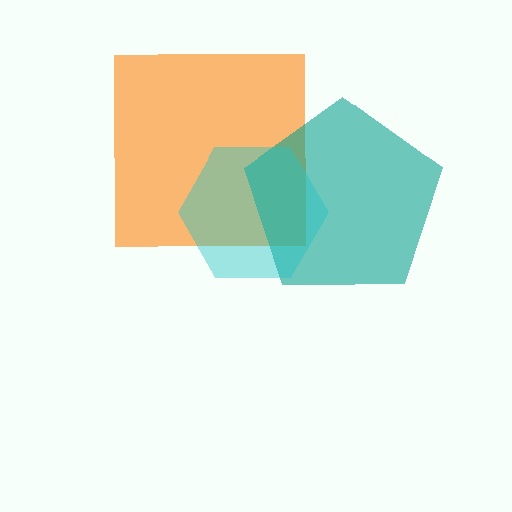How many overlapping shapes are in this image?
There are 3 overlapping shapes in the image.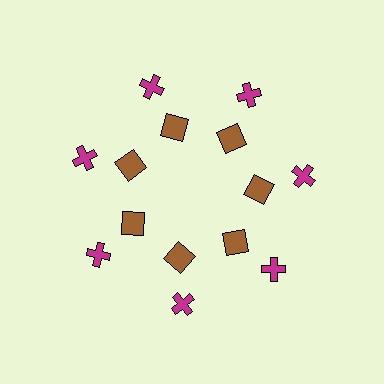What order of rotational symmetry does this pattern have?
This pattern has 7-fold rotational symmetry.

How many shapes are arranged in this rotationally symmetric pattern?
There are 14 shapes, arranged in 7 groups of 2.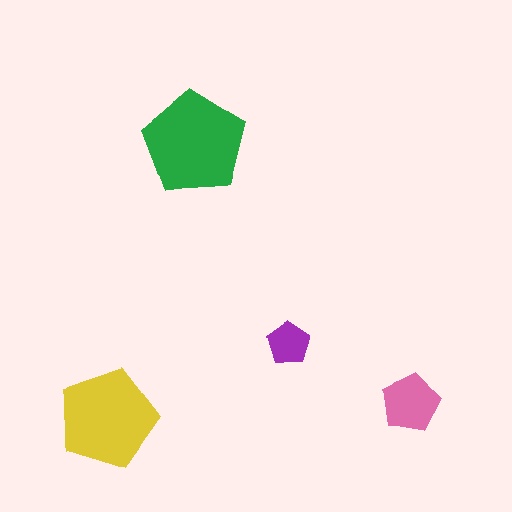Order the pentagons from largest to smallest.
the green one, the yellow one, the pink one, the purple one.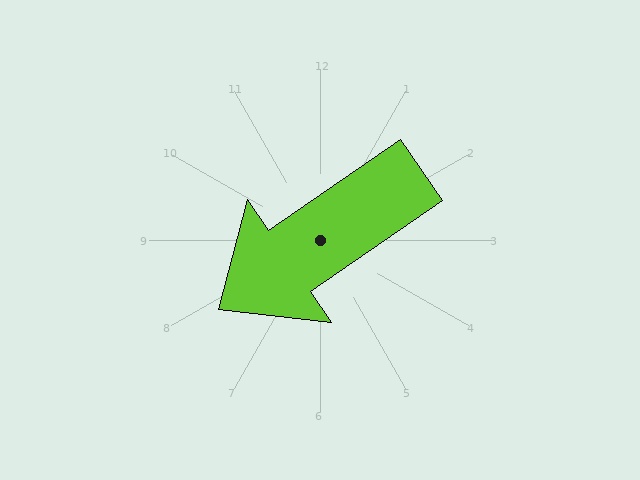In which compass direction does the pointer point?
Southwest.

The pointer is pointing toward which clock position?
Roughly 8 o'clock.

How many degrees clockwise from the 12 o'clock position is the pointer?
Approximately 236 degrees.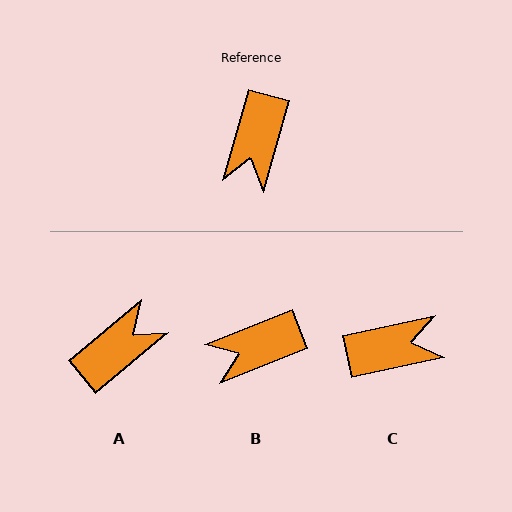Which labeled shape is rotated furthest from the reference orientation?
A, about 145 degrees away.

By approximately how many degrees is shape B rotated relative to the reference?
Approximately 52 degrees clockwise.